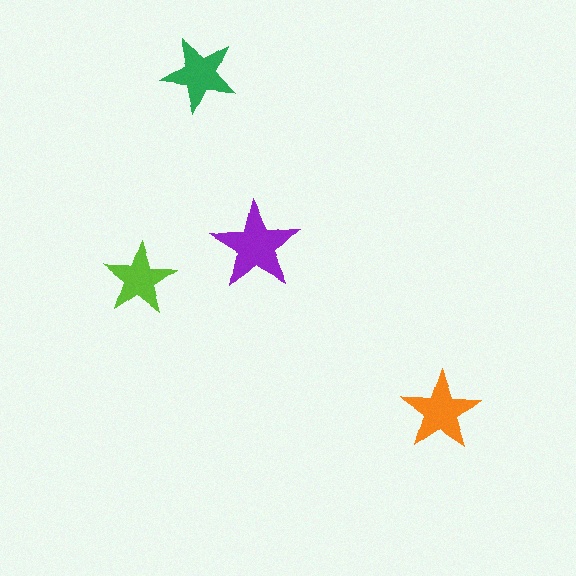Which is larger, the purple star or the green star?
The purple one.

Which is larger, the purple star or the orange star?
The purple one.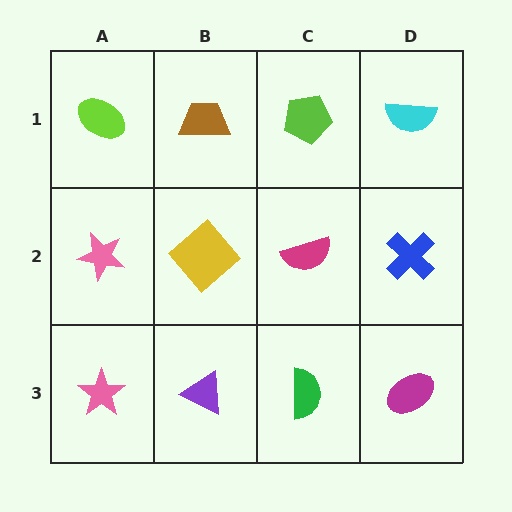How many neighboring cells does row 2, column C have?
4.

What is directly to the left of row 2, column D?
A magenta semicircle.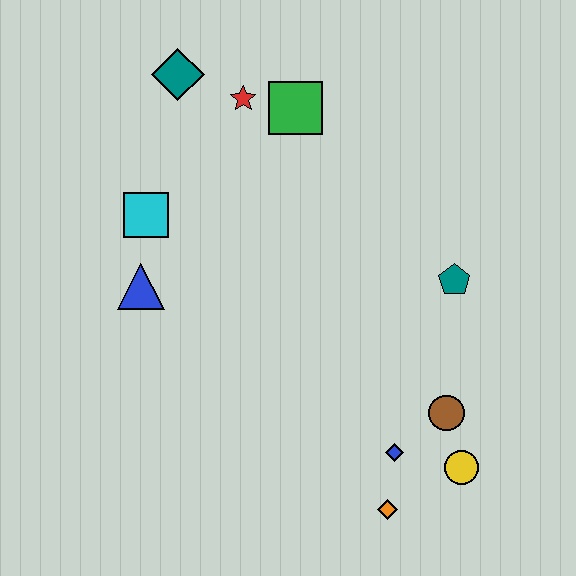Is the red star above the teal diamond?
No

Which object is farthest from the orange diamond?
The teal diamond is farthest from the orange diamond.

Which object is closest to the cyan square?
The blue triangle is closest to the cyan square.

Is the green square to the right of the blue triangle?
Yes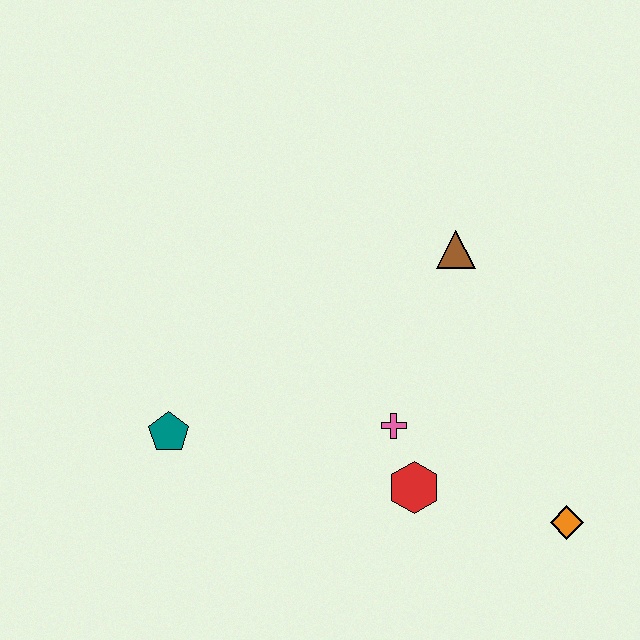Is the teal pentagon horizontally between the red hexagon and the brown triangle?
No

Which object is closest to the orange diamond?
The red hexagon is closest to the orange diamond.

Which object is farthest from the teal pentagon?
The orange diamond is farthest from the teal pentagon.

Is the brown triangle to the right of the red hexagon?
Yes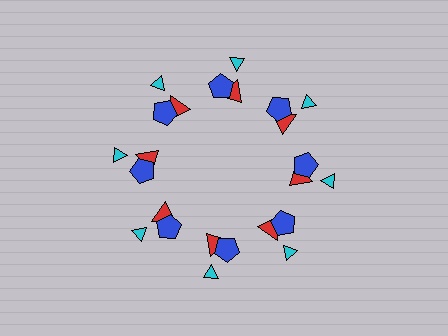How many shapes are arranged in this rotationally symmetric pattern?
There are 24 shapes, arranged in 8 groups of 3.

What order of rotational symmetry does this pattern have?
This pattern has 8-fold rotational symmetry.